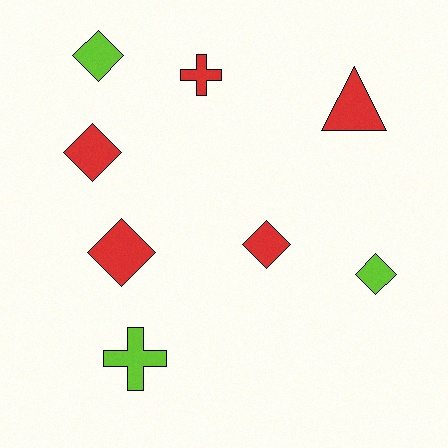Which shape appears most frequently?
Diamond, with 5 objects.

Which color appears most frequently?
Red, with 5 objects.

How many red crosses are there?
There is 1 red cross.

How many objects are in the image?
There are 8 objects.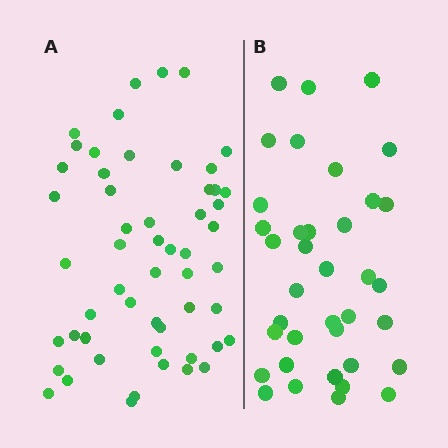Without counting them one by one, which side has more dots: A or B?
Region A (the left region) has more dots.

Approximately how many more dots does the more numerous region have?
Region A has approximately 15 more dots than region B.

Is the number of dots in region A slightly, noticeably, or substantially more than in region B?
Region A has substantially more. The ratio is roughly 1.5 to 1.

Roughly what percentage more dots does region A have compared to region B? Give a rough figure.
About 45% more.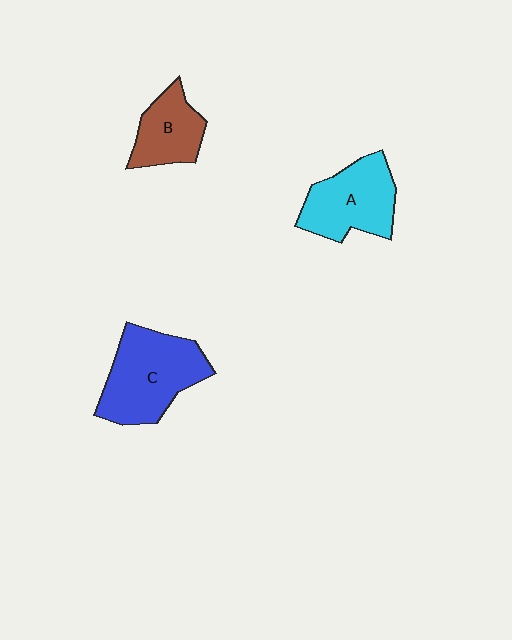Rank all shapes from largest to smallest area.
From largest to smallest: C (blue), A (cyan), B (brown).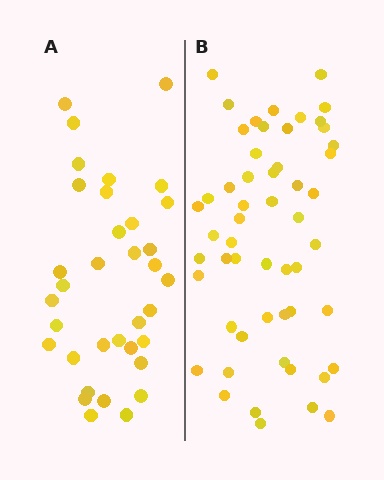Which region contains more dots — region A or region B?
Region B (the right region) has more dots.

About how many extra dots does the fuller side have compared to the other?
Region B has approximately 20 more dots than region A.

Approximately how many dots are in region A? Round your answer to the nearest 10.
About 40 dots. (The exact count is 35, which rounds to 40.)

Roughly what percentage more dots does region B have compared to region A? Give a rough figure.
About 55% more.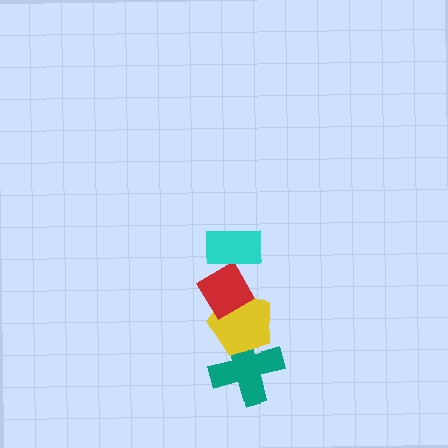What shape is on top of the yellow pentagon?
The red diamond is on top of the yellow pentagon.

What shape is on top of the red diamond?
The cyan rectangle is on top of the red diamond.